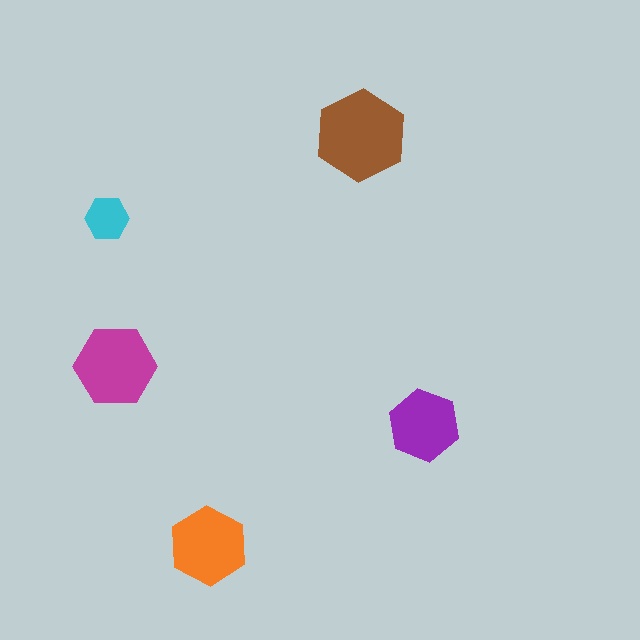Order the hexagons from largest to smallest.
the brown one, the magenta one, the orange one, the purple one, the cyan one.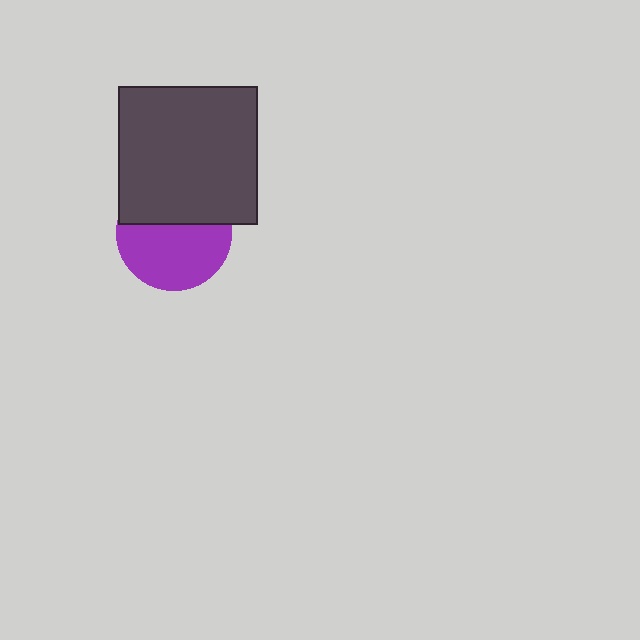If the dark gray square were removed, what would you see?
You would see the complete purple circle.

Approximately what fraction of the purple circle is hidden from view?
Roughly 42% of the purple circle is hidden behind the dark gray square.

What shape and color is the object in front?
The object in front is a dark gray square.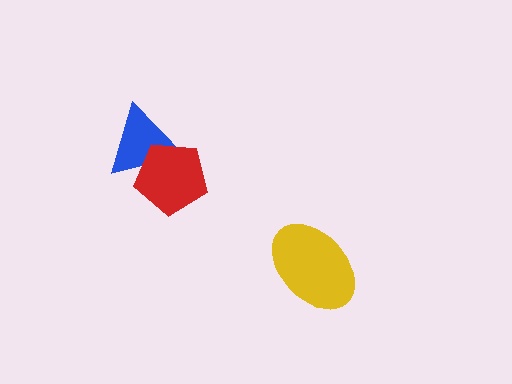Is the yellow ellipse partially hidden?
No, no other shape covers it.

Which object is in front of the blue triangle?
The red pentagon is in front of the blue triangle.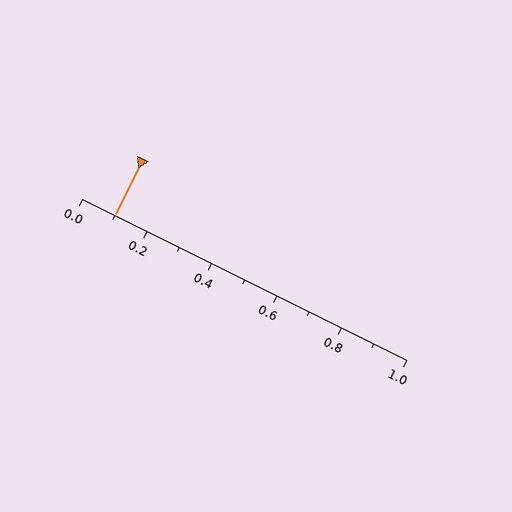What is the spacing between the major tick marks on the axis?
The major ticks are spaced 0.2 apart.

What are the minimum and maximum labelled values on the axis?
The axis runs from 0.0 to 1.0.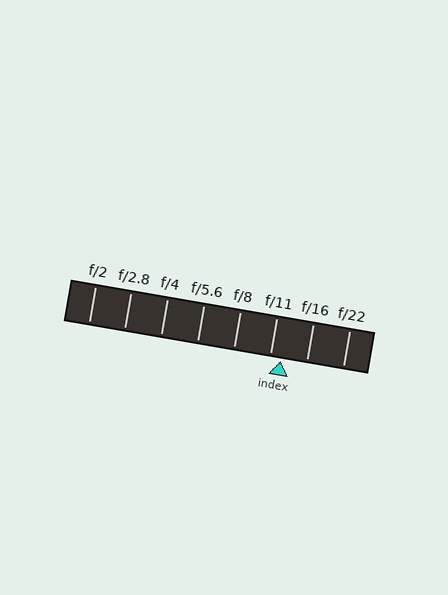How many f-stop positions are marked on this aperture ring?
There are 8 f-stop positions marked.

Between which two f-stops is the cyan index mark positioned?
The index mark is between f/11 and f/16.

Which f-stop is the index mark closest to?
The index mark is closest to f/11.